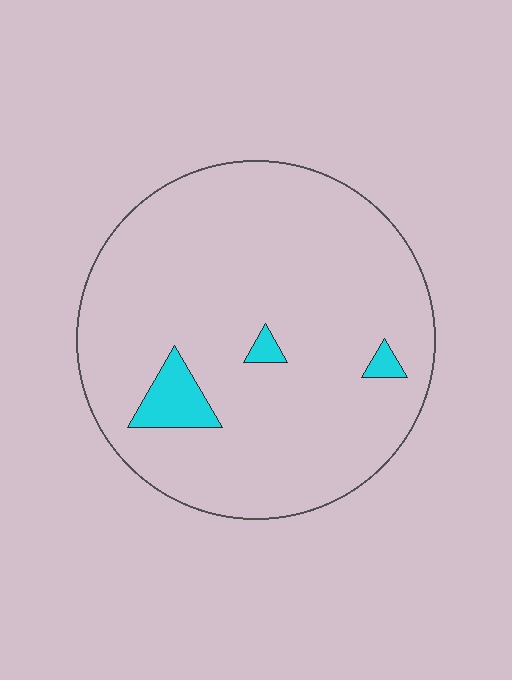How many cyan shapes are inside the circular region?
3.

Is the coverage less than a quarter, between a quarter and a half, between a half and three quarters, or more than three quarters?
Less than a quarter.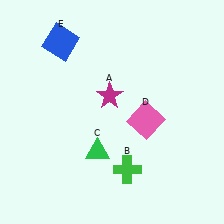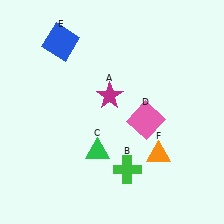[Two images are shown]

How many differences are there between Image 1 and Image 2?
There is 1 difference between the two images.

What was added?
An orange triangle (F) was added in Image 2.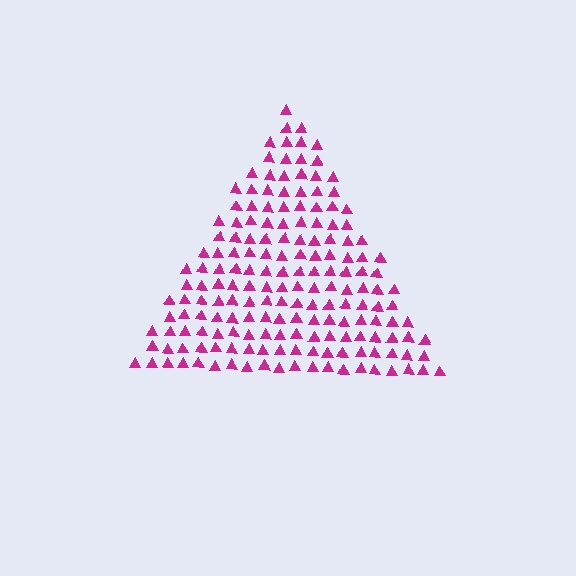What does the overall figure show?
The overall figure shows a triangle.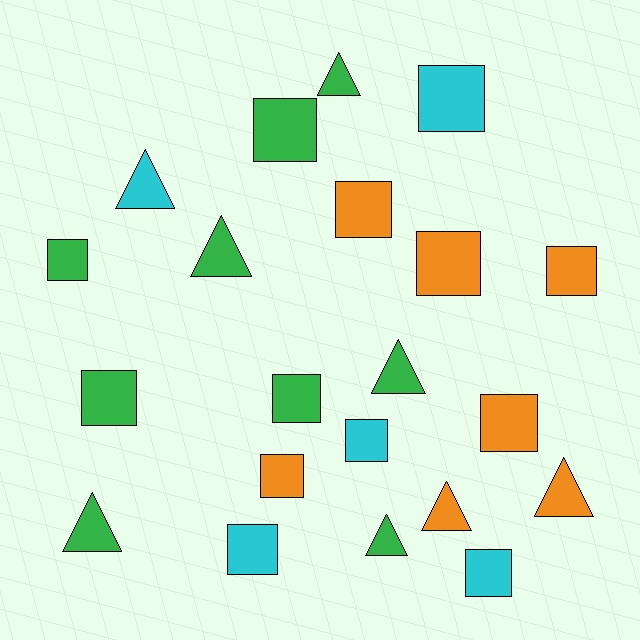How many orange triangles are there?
There are 2 orange triangles.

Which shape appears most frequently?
Square, with 13 objects.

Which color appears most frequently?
Green, with 9 objects.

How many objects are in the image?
There are 21 objects.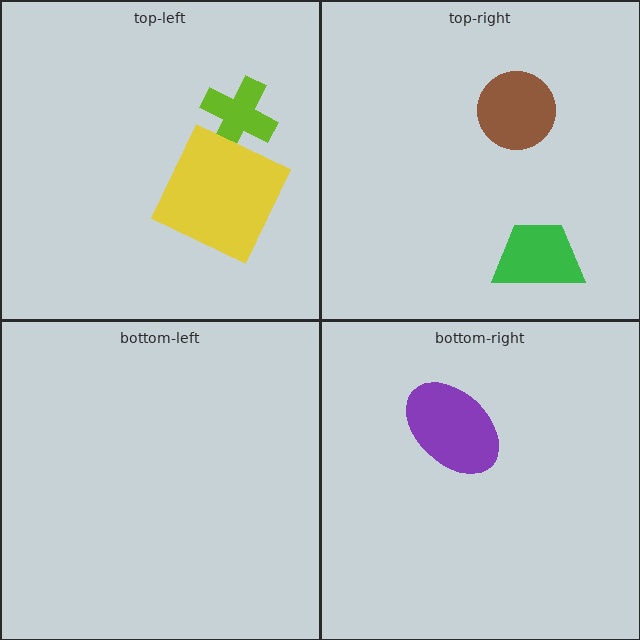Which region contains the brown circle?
The top-right region.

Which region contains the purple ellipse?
The bottom-right region.